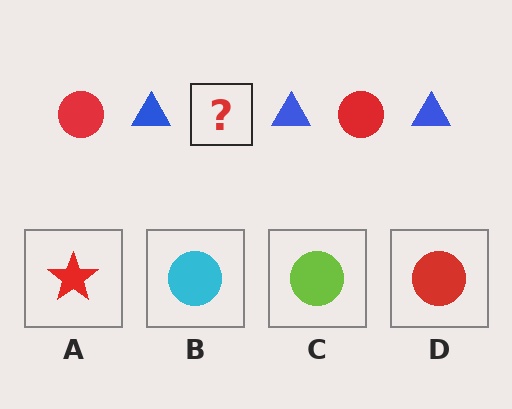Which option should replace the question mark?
Option D.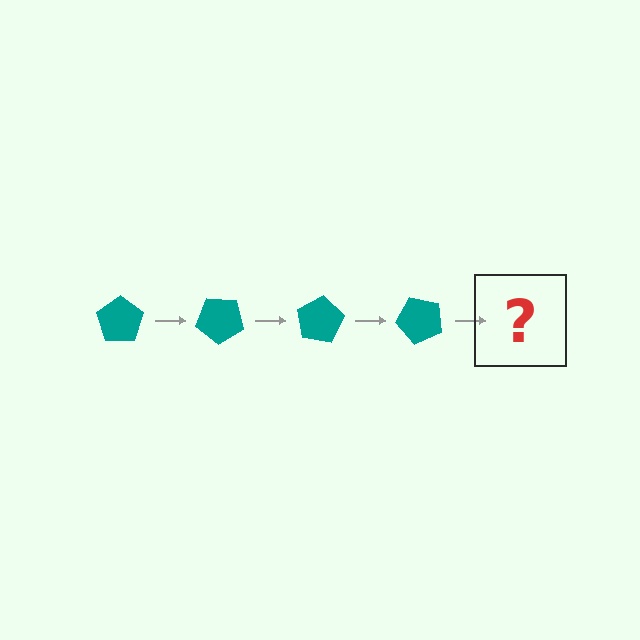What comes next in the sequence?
The next element should be a teal pentagon rotated 160 degrees.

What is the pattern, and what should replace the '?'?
The pattern is that the pentagon rotates 40 degrees each step. The '?' should be a teal pentagon rotated 160 degrees.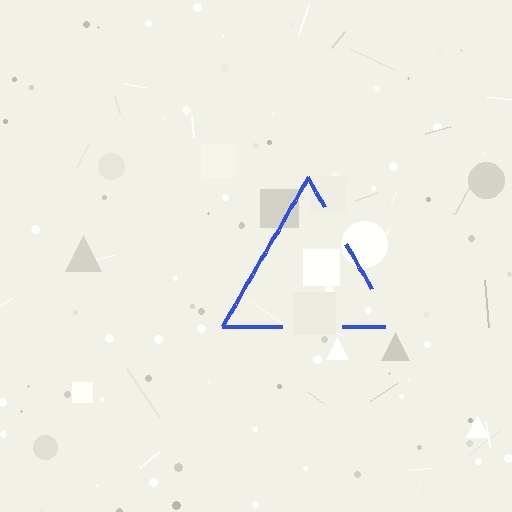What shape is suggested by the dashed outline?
The dashed outline suggests a triangle.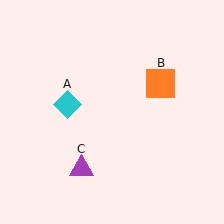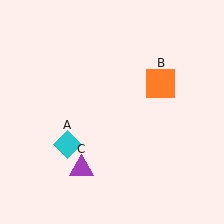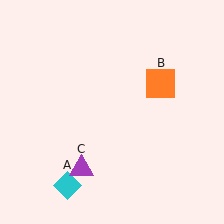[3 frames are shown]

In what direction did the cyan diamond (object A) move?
The cyan diamond (object A) moved down.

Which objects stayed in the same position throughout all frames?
Orange square (object B) and purple triangle (object C) remained stationary.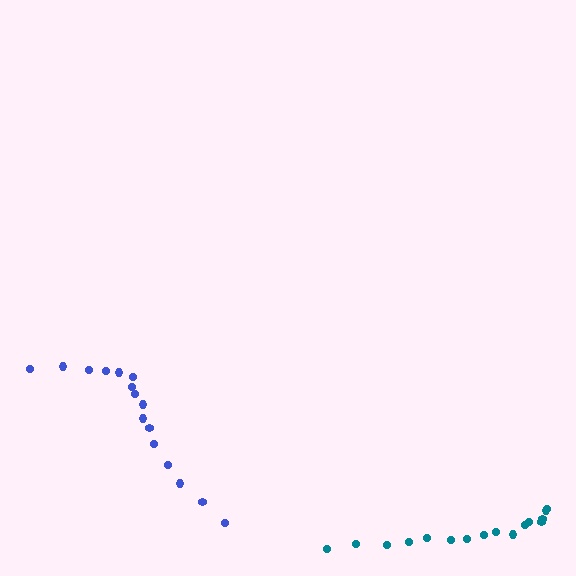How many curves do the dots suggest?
There are 2 distinct paths.